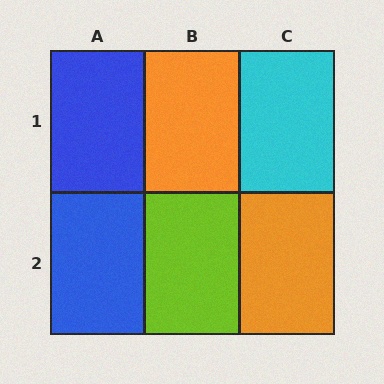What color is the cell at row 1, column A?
Blue.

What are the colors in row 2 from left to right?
Blue, lime, orange.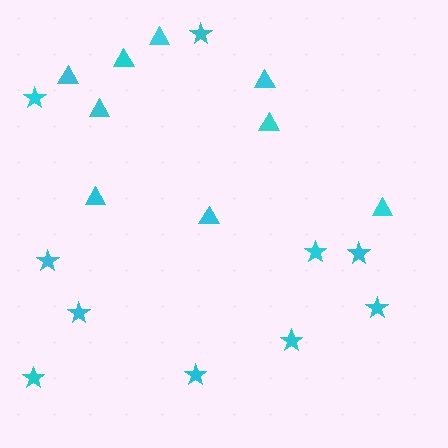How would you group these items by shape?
There are 2 groups: one group of stars (10) and one group of triangles (9).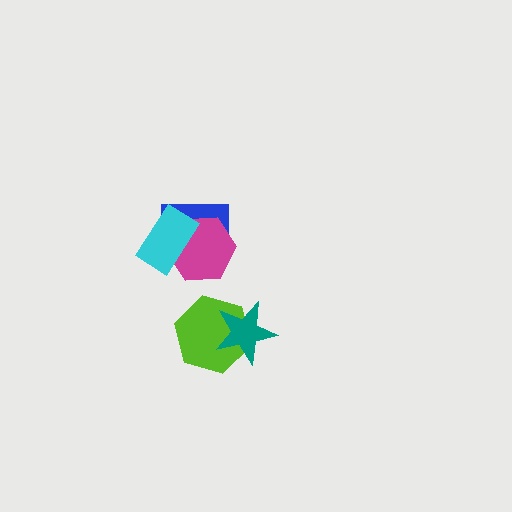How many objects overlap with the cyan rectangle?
2 objects overlap with the cyan rectangle.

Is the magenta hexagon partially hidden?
Yes, it is partially covered by another shape.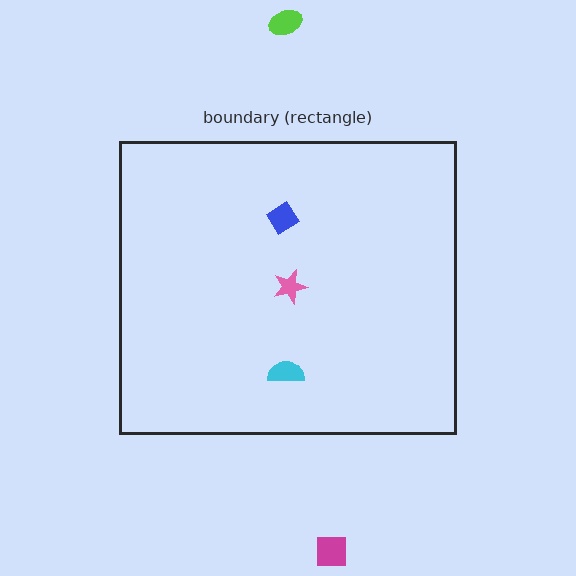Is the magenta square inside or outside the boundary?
Outside.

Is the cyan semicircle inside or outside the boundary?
Inside.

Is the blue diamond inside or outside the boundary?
Inside.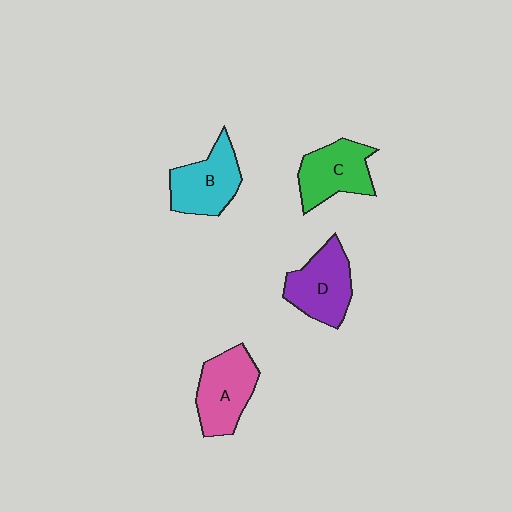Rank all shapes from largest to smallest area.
From largest to smallest: A (pink), D (purple), B (cyan), C (green).